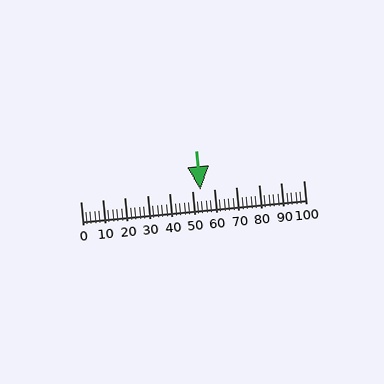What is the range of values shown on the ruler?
The ruler shows values from 0 to 100.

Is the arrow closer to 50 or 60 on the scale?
The arrow is closer to 50.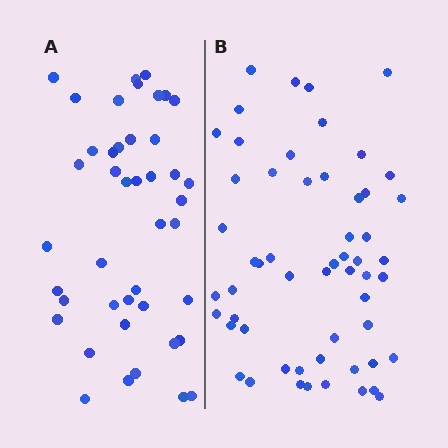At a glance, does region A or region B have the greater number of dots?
Region B (the right region) has more dots.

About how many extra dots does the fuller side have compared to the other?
Region B has approximately 15 more dots than region A.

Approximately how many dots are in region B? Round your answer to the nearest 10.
About 60 dots. (The exact count is 56, which rounds to 60.)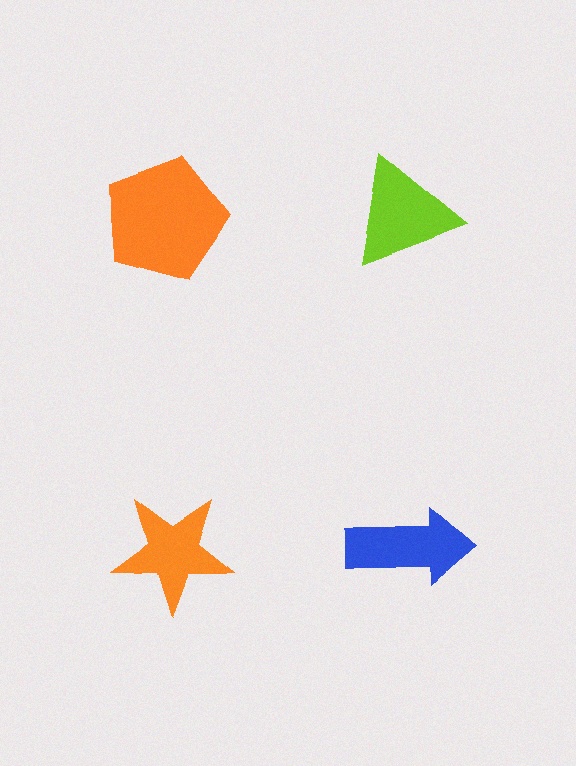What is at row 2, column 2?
A blue arrow.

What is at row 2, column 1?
An orange star.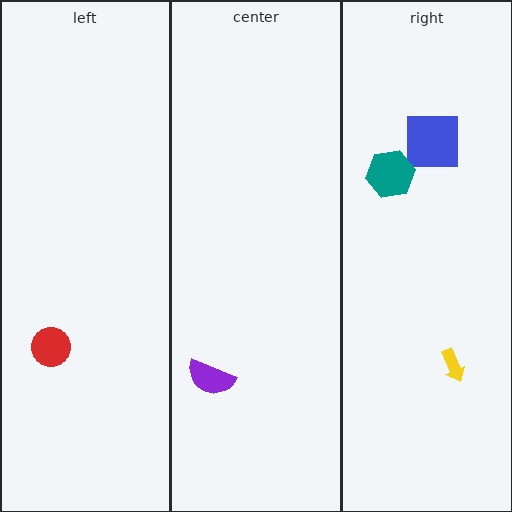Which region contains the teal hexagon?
The right region.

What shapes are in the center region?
The purple semicircle.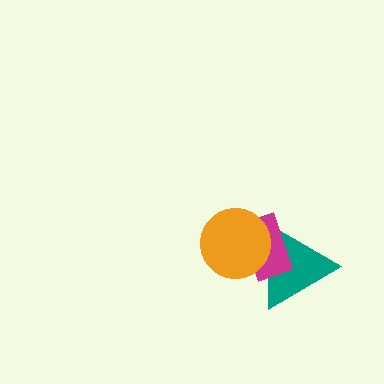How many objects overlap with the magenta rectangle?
2 objects overlap with the magenta rectangle.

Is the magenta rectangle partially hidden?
Yes, it is partially covered by another shape.